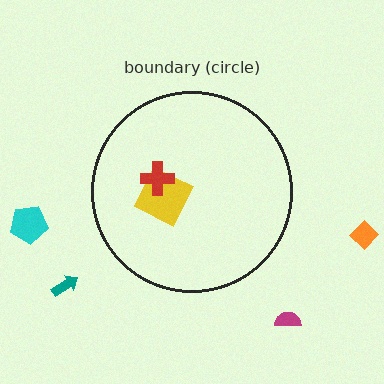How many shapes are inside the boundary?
2 inside, 4 outside.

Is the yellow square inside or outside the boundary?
Inside.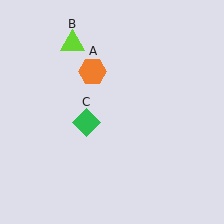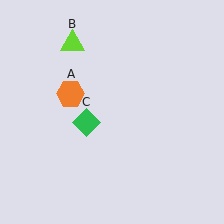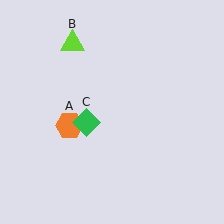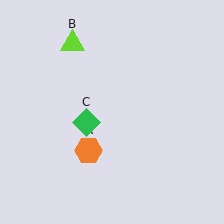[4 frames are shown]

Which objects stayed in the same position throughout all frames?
Lime triangle (object B) and green diamond (object C) remained stationary.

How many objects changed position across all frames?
1 object changed position: orange hexagon (object A).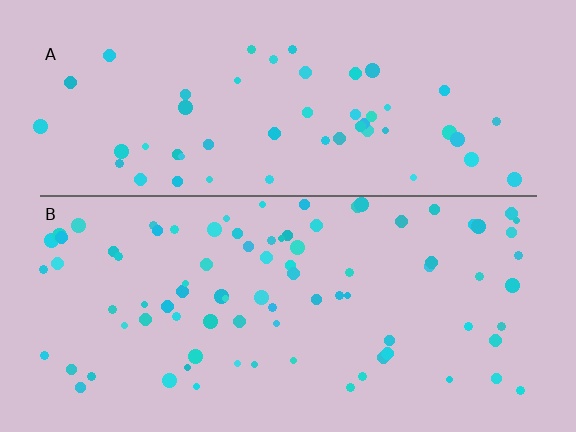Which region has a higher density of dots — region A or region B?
B (the bottom).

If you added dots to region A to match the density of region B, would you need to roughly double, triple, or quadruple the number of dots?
Approximately double.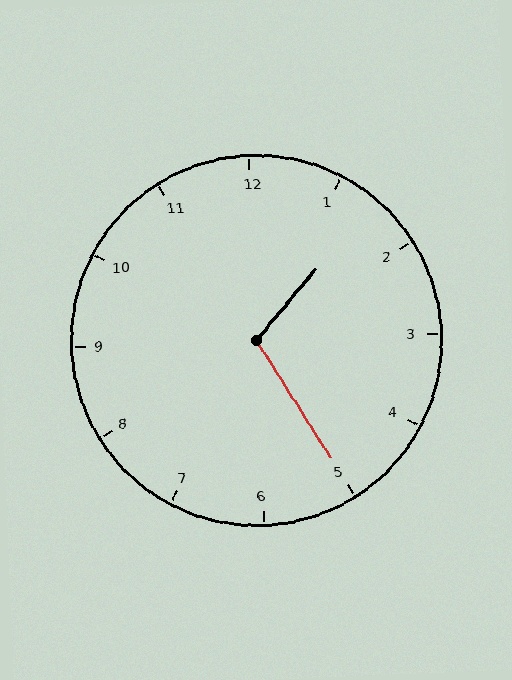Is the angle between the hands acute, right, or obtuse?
It is obtuse.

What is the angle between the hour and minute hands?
Approximately 108 degrees.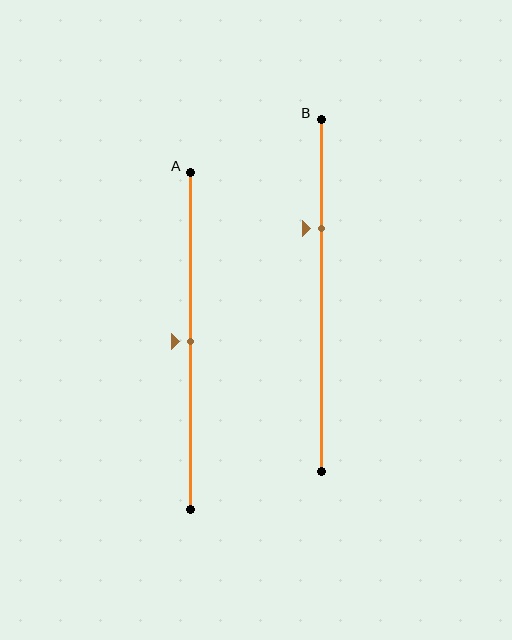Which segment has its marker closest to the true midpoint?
Segment A has its marker closest to the true midpoint.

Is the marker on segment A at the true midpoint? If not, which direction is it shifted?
Yes, the marker on segment A is at the true midpoint.